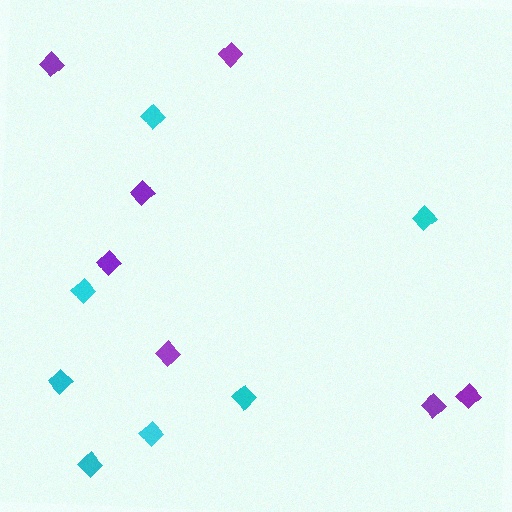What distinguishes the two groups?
There are 2 groups: one group of purple diamonds (7) and one group of cyan diamonds (7).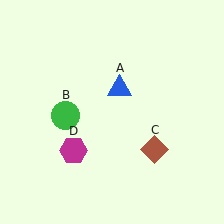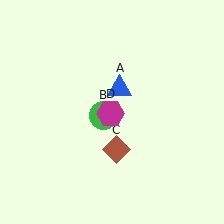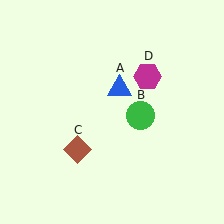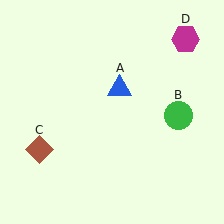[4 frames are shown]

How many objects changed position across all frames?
3 objects changed position: green circle (object B), brown diamond (object C), magenta hexagon (object D).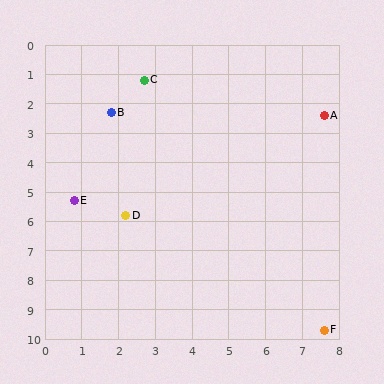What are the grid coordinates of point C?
Point C is at approximately (2.7, 1.2).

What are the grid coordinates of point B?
Point B is at approximately (1.8, 2.3).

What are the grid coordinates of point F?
Point F is at approximately (7.6, 9.7).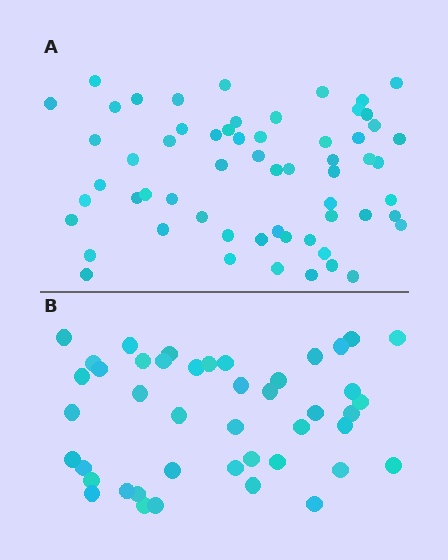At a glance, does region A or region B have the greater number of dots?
Region A (the top region) has more dots.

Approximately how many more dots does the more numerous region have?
Region A has approximately 15 more dots than region B.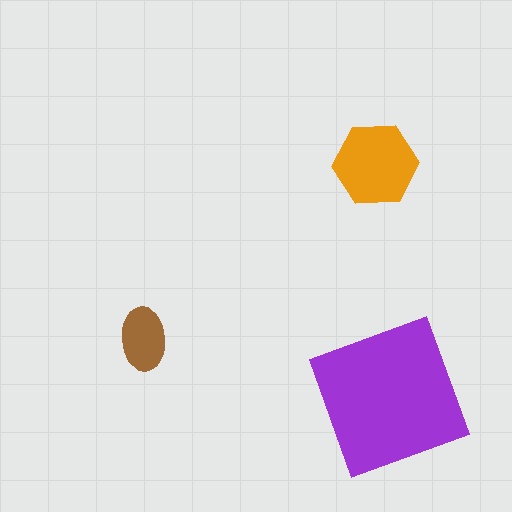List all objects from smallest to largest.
The brown ellipse, the orange hexagon, the purple square.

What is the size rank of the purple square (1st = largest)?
1st.